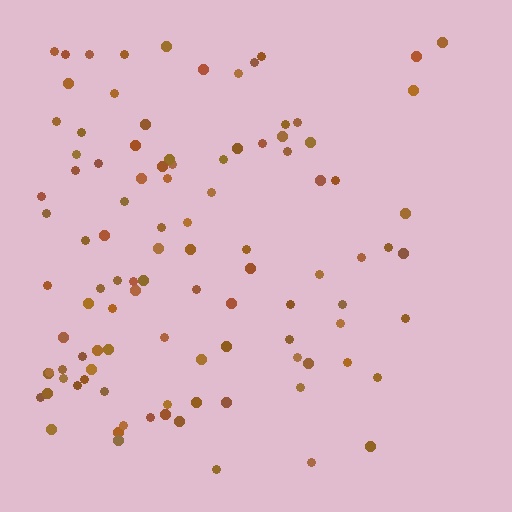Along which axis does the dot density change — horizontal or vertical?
Horizontal.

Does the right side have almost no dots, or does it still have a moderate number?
Still a moderate number, just noticeably fewer than the left.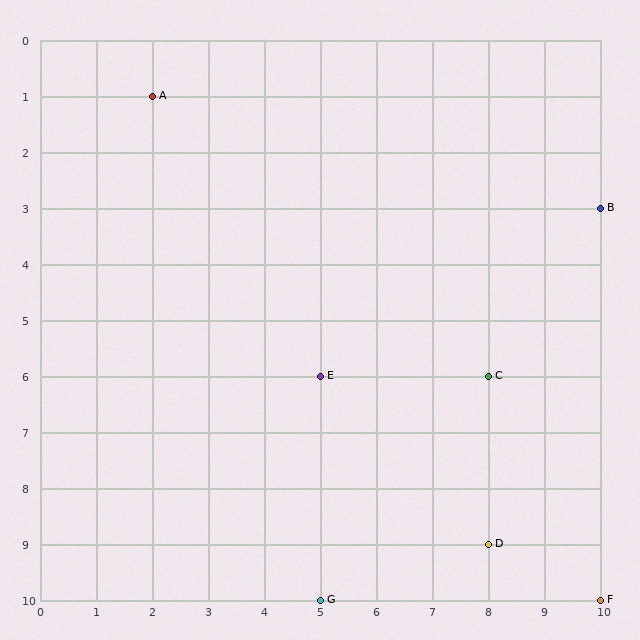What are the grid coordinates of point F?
Point F is at grid coordinates (10, 10).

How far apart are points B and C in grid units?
Points B and C are 2 columns and 3 rows apart (about 3.6 grid units diagonally).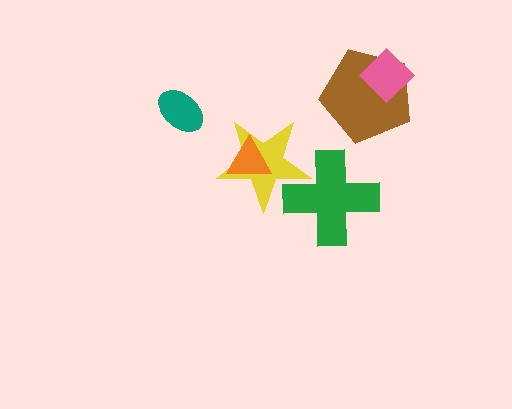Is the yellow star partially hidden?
Yes, it is partially covered by another shape.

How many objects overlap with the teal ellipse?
0 objects overlap with the teal ellipse.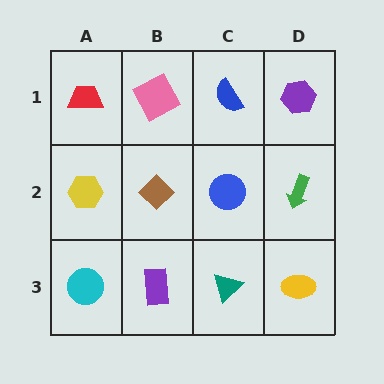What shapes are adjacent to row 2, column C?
A blue semicircle (row 1, column C), a teal triangle (row 3, column C), a brown diamond (row 2, column B), a green arrow (row 2, column D).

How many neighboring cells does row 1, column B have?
3.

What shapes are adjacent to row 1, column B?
A brown diamond (row 2, column B), a red trapezoid (row 1, column A), a blue semicircle (row 1, column C).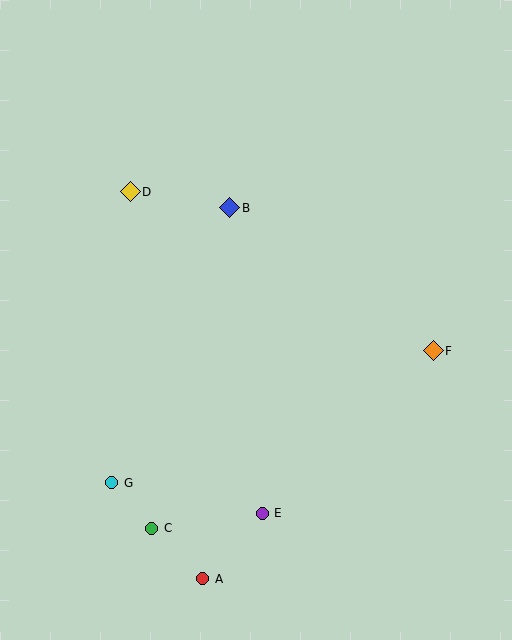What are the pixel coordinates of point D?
Point D is at (130, 192).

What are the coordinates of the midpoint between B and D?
The midpoint between B and D is at (180, 200).